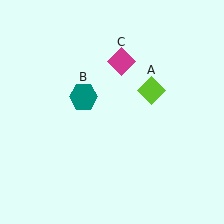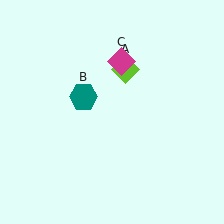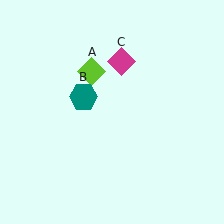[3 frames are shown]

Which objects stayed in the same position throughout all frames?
Teal hexagon (object B) and magenta diamond (object C) remained stationary.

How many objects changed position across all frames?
1 object changed position: lime diamond (object A).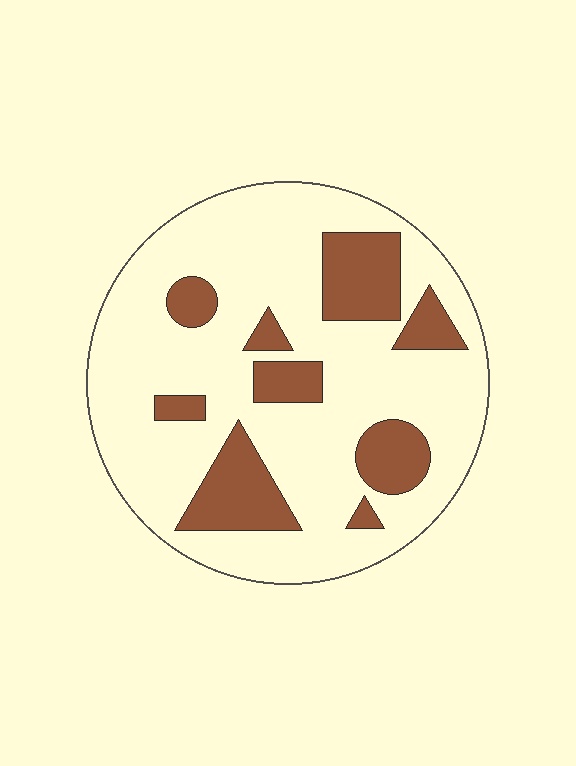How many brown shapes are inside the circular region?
9.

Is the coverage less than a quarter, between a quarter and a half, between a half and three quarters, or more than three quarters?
Less than a quarter.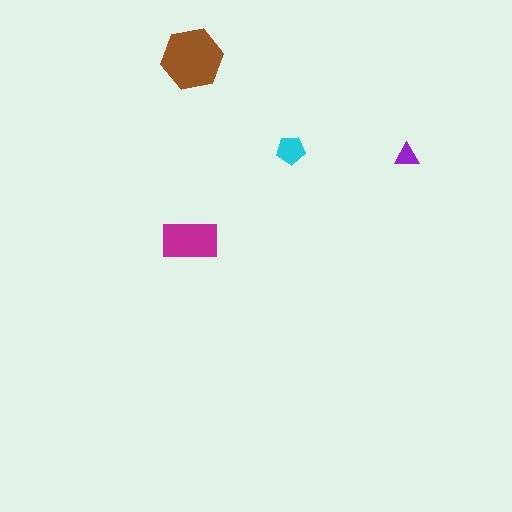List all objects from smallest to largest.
The purple triangle, the cyan pentagon, the magenta rectangle, the brown hexagon.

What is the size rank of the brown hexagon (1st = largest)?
1st.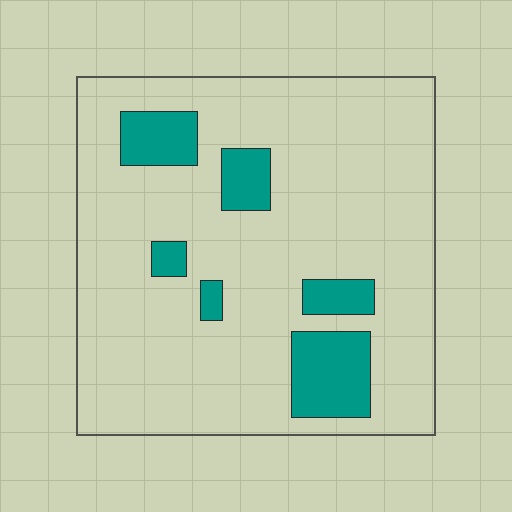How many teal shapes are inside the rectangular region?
6.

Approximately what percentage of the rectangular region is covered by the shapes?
Approximately 15%.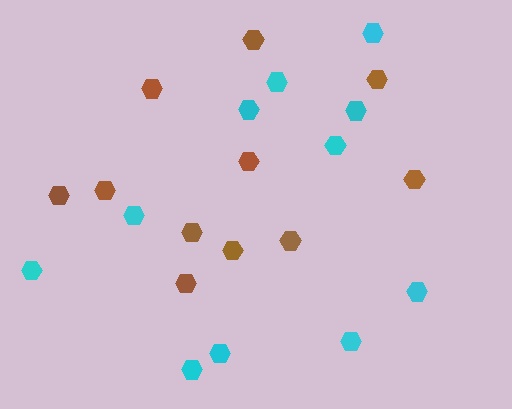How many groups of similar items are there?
There are 2 groups: one group of cyan hexagons (11) and one group of brown hexagons (11).